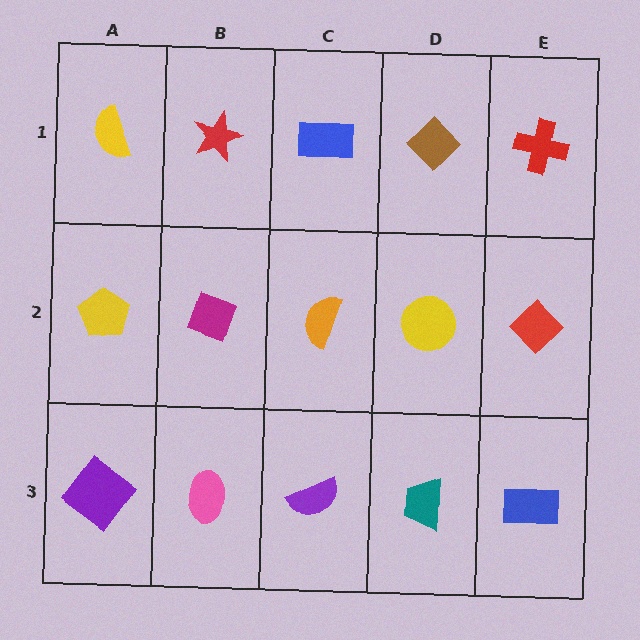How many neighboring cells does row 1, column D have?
3.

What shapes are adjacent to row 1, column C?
An orange semicircle (row 2, column C), a red star (row 1, column B), a brown diamond (row 1, column D).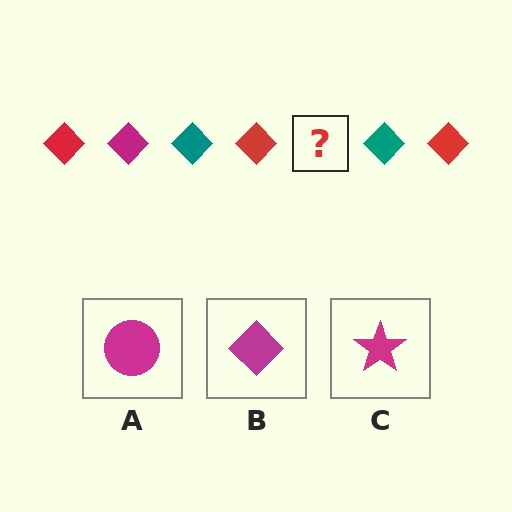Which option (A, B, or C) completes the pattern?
B.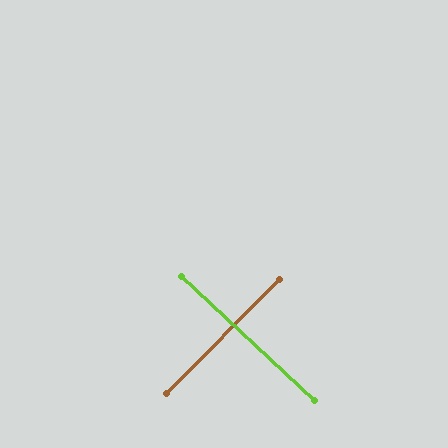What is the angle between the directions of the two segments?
Approximately 88 degrees.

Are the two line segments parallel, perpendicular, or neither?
Perpendicular — they meet at approximately 88°.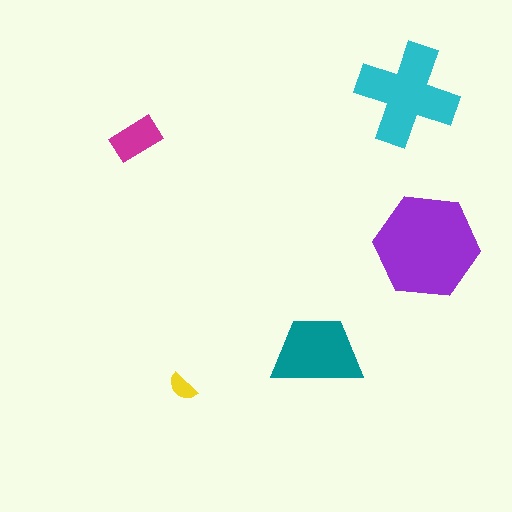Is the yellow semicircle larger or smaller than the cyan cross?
Smaller.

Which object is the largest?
The purple hexagon.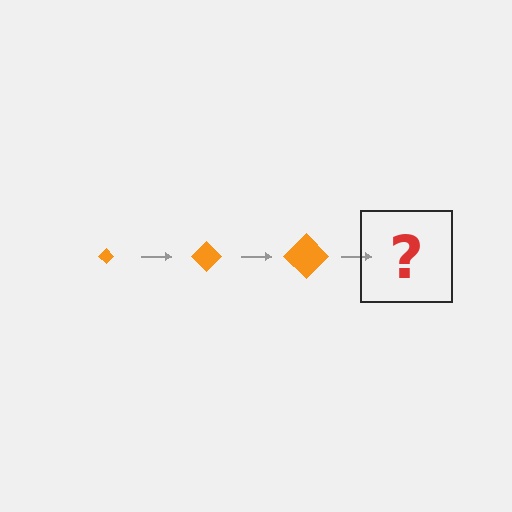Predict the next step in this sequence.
The next step is an orange diamond, larger than the previous one.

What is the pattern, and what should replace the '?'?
The pattern is that the diamond gets progressively larger each step. The '?' should be an orange diamond, larger than the previous one.